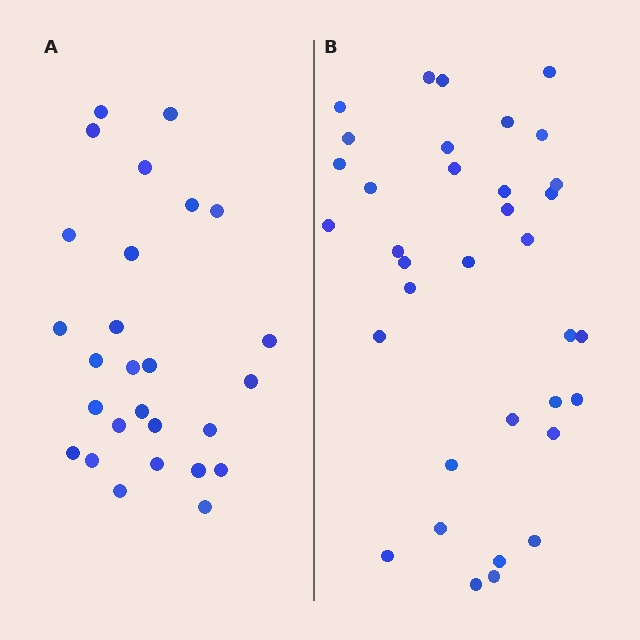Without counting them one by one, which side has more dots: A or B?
Region B (the right region) has more dots.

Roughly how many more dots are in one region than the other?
Region B has roughly 8 or so more dots than region A.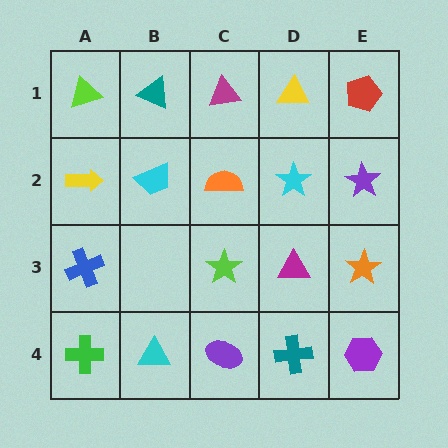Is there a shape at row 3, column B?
No, that cell is empty.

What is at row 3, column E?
An orange star.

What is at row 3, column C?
A lime star.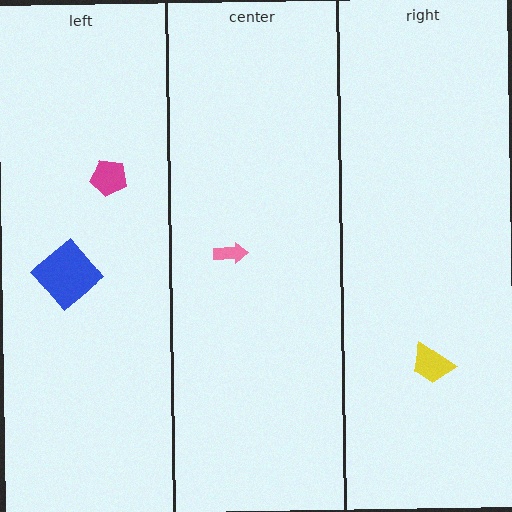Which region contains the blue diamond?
The left region.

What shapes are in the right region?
The yellow trapezoid.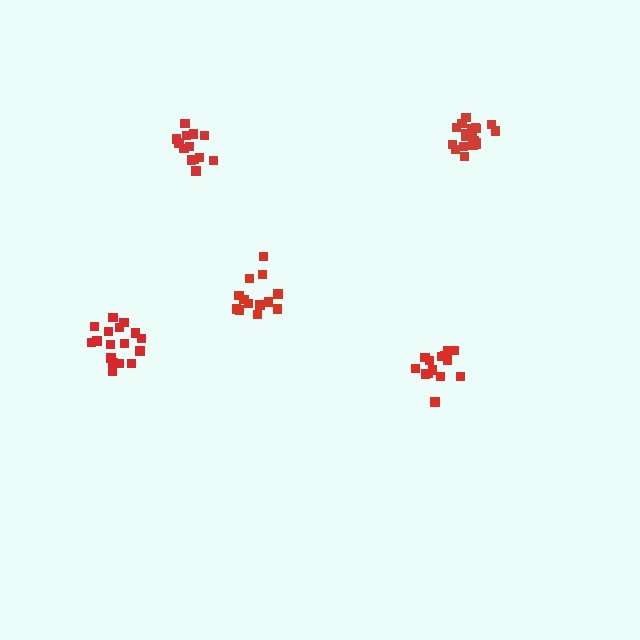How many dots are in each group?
Group 1: 19 dots, Group 2: 14 dots, Group 3: 18 dots, Group 4: 13 dots, Group 5: 13 dots (77 total).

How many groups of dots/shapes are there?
There are 5 groups.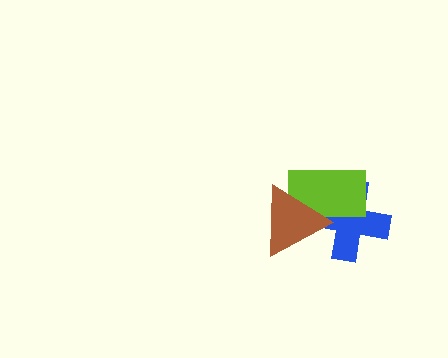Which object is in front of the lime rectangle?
The brown triangle is in front of the lime rectangle.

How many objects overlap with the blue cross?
2 objects overlap with the blue cross.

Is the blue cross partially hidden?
Yes, it is partially covered by another shape.